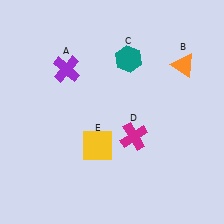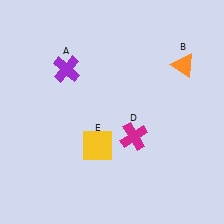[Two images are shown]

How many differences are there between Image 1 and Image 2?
There is 1 difference between the two images.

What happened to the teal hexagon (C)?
The teal hexagon (C) was removed in Image 2. It was in the top-right area of Image 1.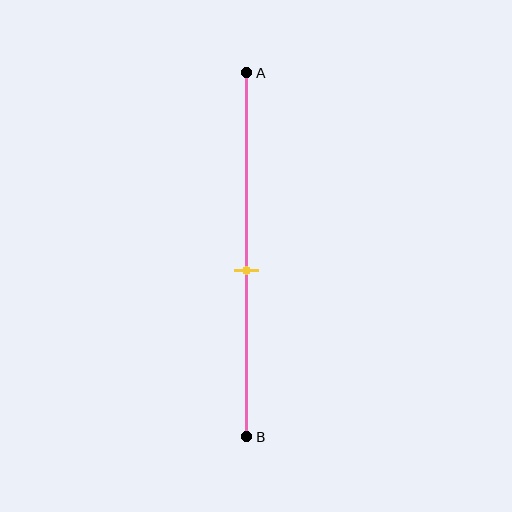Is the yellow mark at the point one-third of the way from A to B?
No, the mark is at about 55% from A, not at the 33% one-third point.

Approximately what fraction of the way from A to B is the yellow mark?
The yellow mark is approximately 55% of the way from A to B.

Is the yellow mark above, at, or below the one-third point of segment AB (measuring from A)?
The yellow mark is below the one-third point of segment AB.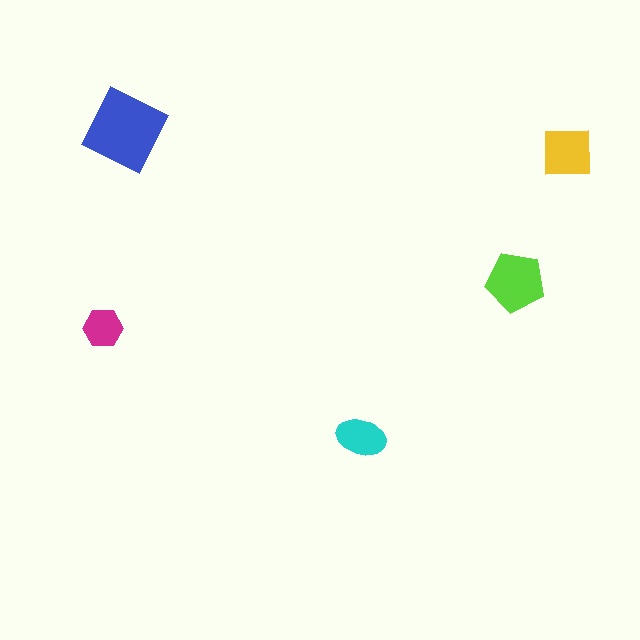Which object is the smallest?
The magenta hexagon.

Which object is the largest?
The blue square.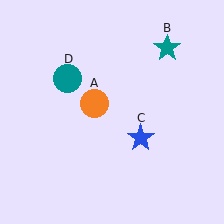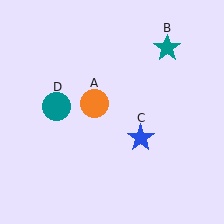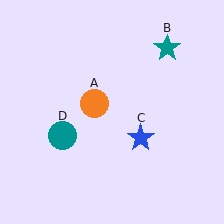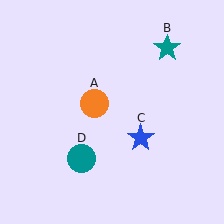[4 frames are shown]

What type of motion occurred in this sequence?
The teal circle (object D) rotated counterclockwise around the center of the scene.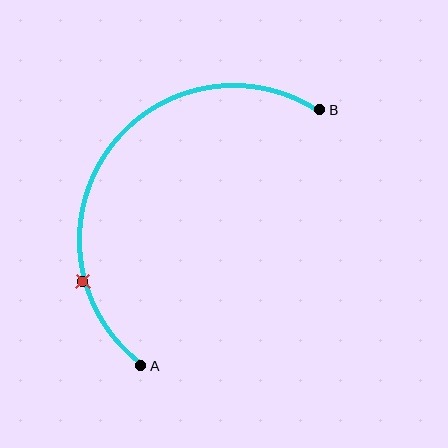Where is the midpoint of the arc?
The arc midpoint is the point on the curve farthest from the straight line joining A and B. It sits above and to the left of that line.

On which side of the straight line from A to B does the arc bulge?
The arc bulges above and to the left of the straight line connecting A and B.